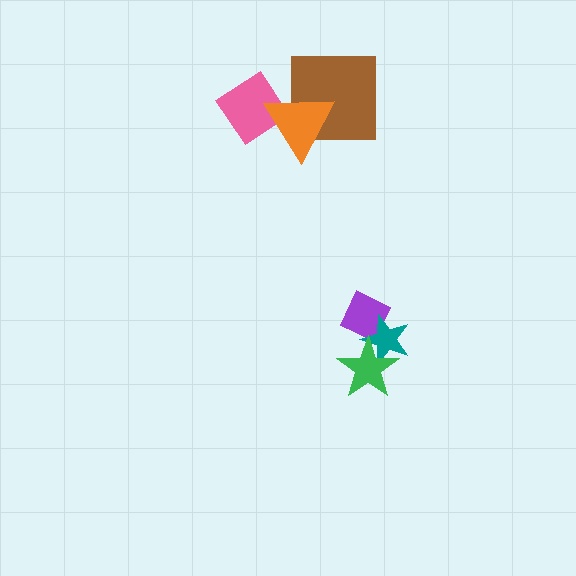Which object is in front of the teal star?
The green star is in front of the teal star.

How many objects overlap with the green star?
2 objects overlap with the green star.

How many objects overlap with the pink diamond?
1 object overlaps with the pink diamond.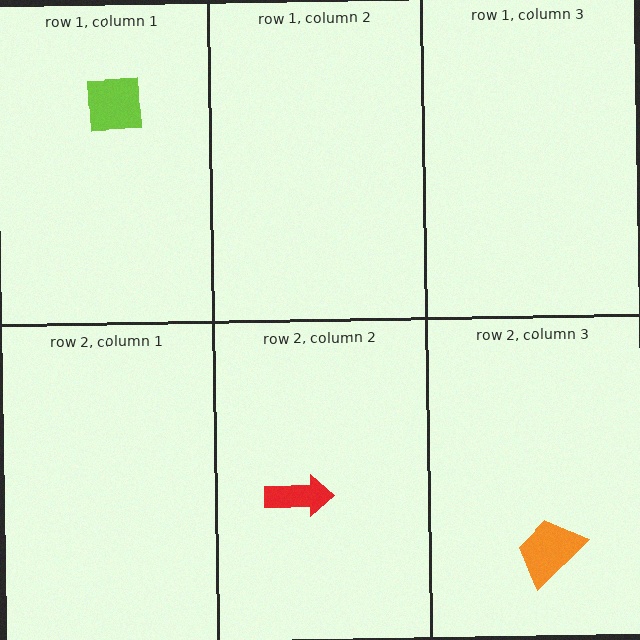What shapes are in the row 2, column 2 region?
The red arrow.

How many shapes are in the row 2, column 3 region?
1.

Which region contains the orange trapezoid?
The row 2, column 3 region.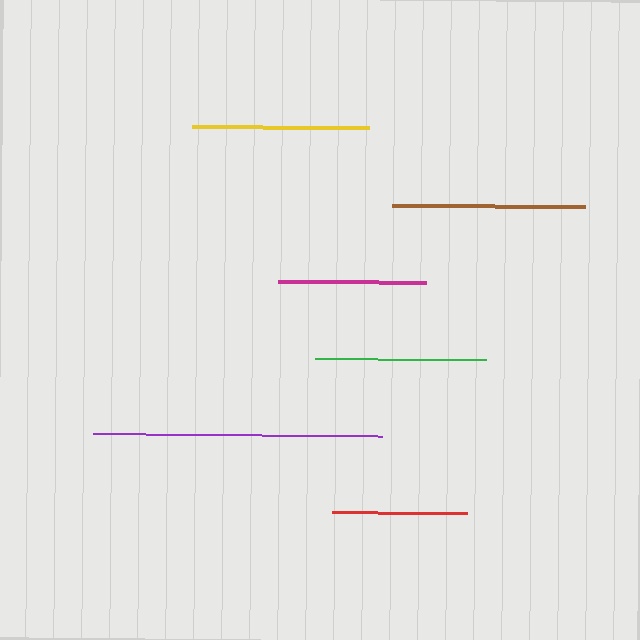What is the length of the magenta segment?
The magenta segment is approximately 148 pixels long.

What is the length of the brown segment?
The brown segment is approximately 193 pixels long.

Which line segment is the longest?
The purple line is the longest at approximately 290 pixels.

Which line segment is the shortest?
The red line is the shortest at approximately 136 pixels.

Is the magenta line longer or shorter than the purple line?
The purple line is longer than the magenta line.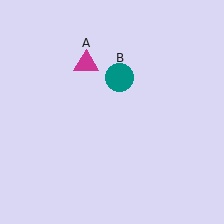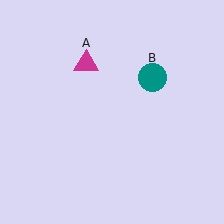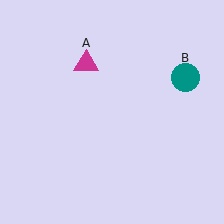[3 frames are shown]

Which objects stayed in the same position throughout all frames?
Magenta triangle (object A) remained stationary.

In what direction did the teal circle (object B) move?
The teal circle (object B) moved right.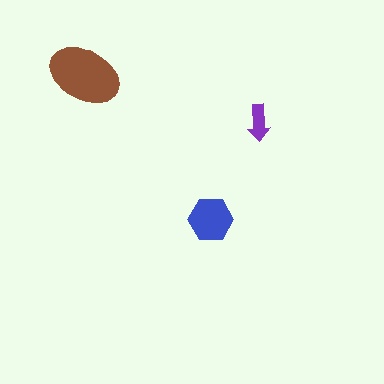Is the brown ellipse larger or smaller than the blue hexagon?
Larger.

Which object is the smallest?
The purple arrow.